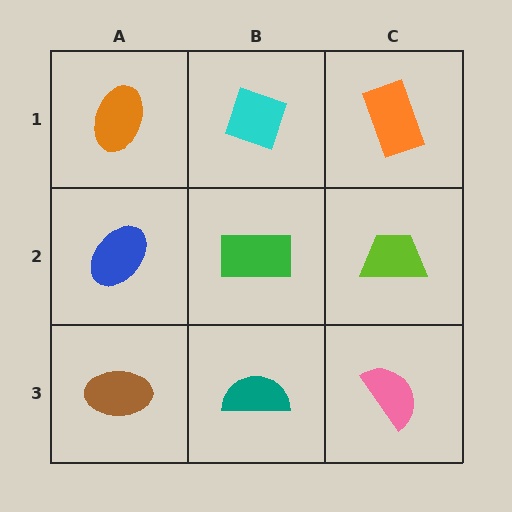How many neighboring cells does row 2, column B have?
4.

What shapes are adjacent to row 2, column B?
A cyan diamond (row 1, column B), a teal semicircle (row 3, column B), a blue ellipse (row 2, column A), a lime trapezoid (row 2, column C).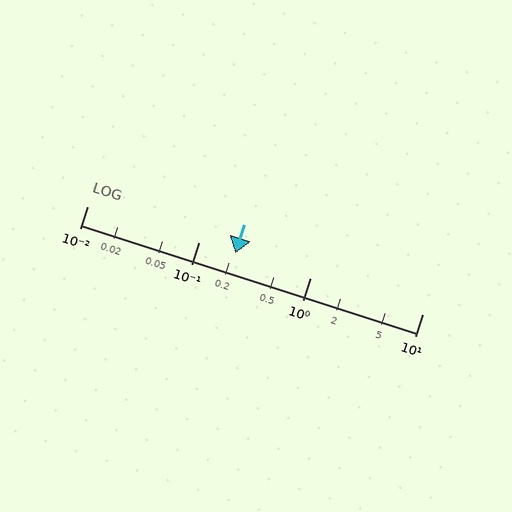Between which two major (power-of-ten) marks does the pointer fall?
The pointer is between 0.1 and 1.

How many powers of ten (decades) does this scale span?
The scale spans 3 decades, from 0.01 to 10.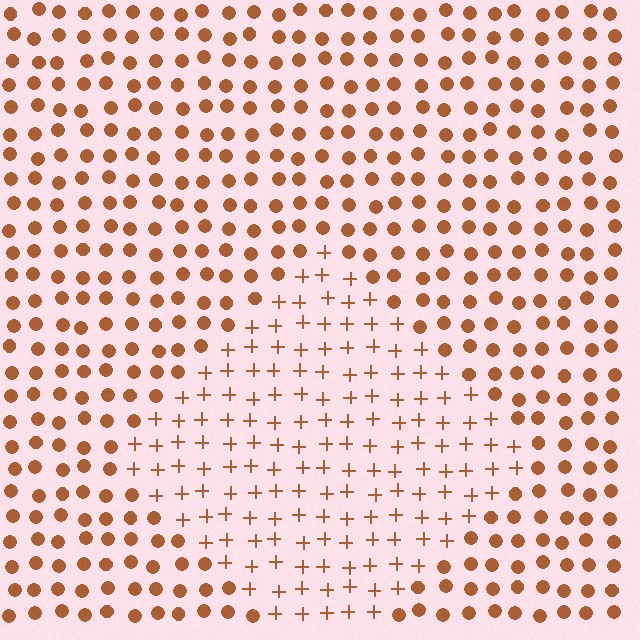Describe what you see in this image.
The image is filled with small brown elements arranged in a uniform grid. A diamond-shaped region contains plus signs, while the surrounding area contains circles. The boundary is defined purely by the change in element shape.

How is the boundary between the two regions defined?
The boundary is defined by a change in element shape: plus signs inside vs. circles outside. All elements share the same color and spacing.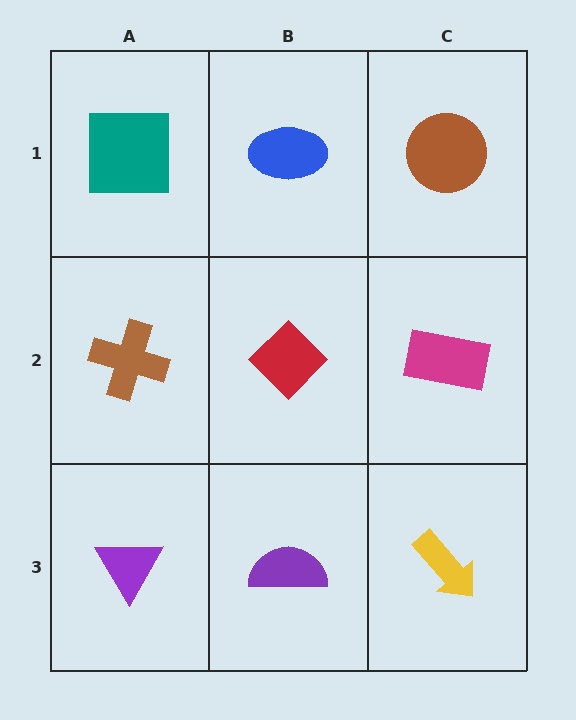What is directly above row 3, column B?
A red diamond.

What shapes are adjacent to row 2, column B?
A blue ellipse (row 1, column B), a purple semicircle (row 3, column B), a brown cross (row 2, column A), a magenta rectangle (row 2, column C).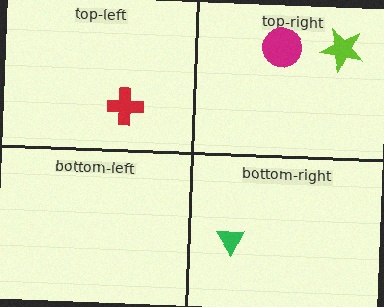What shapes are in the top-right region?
The lime star, the magenta circle.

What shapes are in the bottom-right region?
The green triangle.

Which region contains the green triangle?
The bottom-right region.